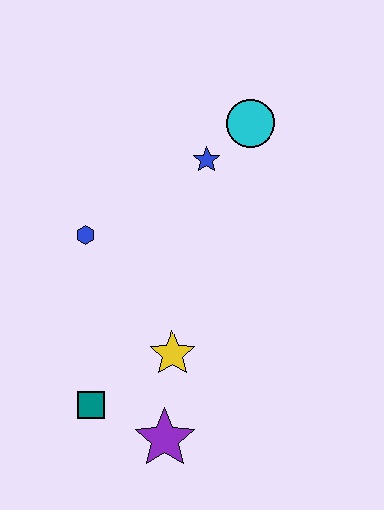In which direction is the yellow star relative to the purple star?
The yellow star is above the purple star.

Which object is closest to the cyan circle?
The blue star is closest to the cyan circle.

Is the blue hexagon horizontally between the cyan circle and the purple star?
No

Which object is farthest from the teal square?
The cyan circle is farthest from the teal square.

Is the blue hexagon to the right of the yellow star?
No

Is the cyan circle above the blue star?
Yes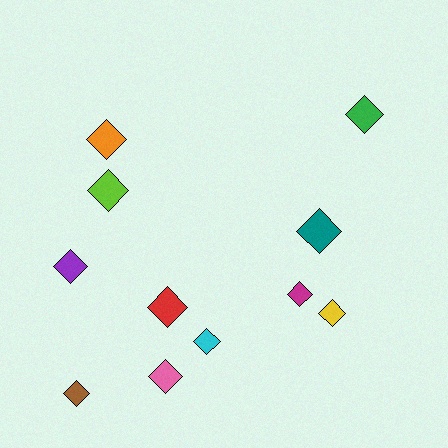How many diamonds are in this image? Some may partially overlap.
There are 11 diamonds.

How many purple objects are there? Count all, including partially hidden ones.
There is 1 purple object.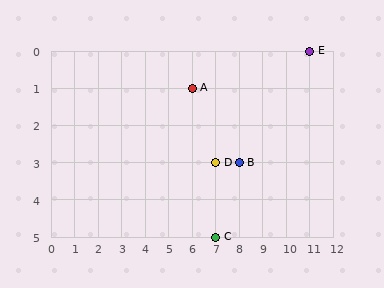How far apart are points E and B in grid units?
Points E and B are 3 columns and 3 rows apart (about 4.2 grid units diagonally).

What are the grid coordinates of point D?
Point D is at grid coordinates (7, 3).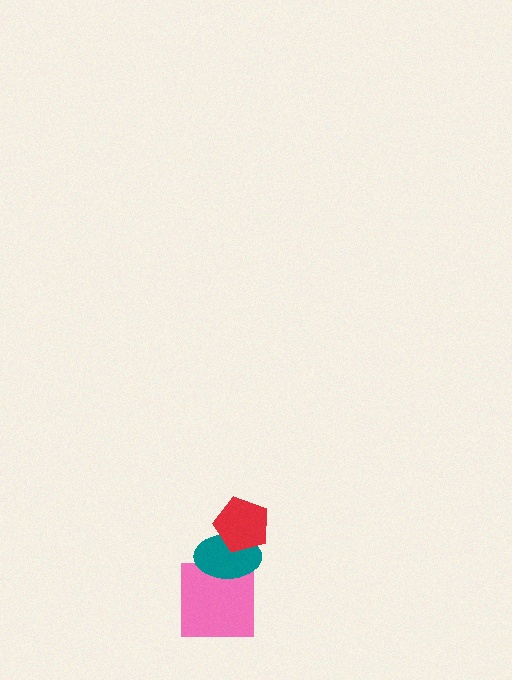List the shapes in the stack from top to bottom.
From top to bottom: the red pentagon, the teal ellipse, the pink square.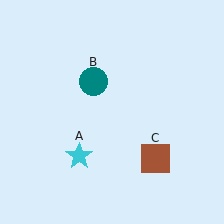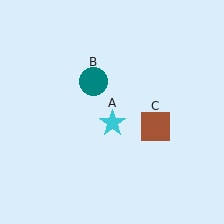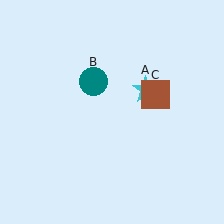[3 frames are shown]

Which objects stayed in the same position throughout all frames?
Teal circle (object B) remained stationary.